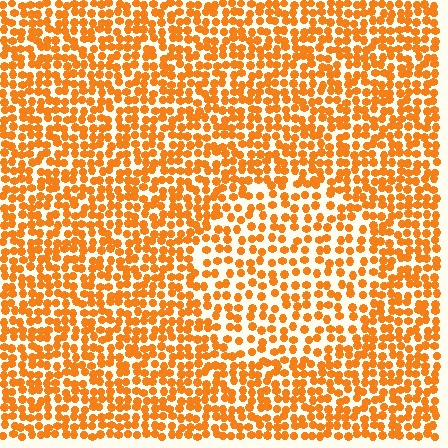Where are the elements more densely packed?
The elements are more densely packed outside the circle boundary.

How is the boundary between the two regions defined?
The boundary is defined by a change in element density (approximately 1.6x ratio). All elements are the same color, size, and shape.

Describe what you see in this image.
The image contains small orange elements arranged at two different densities. A circle-shaped region is visible where the elements are less densely packed than the surrounding area.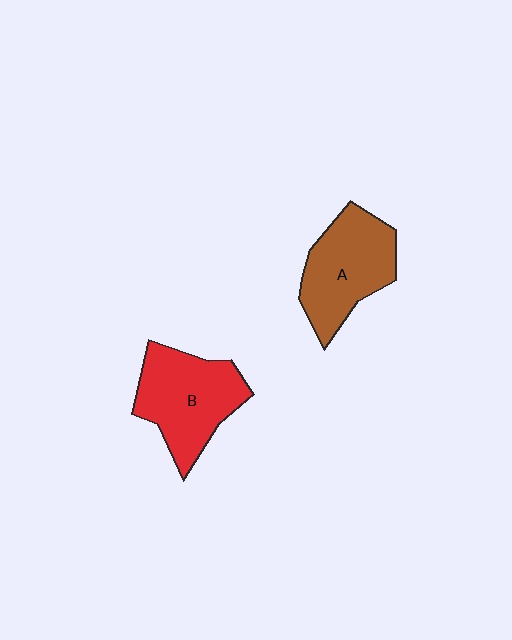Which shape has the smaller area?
Shape A (brown).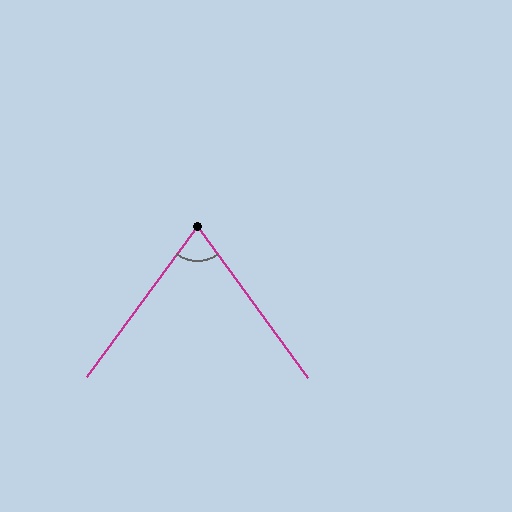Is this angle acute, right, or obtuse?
It is acute.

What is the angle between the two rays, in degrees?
Approximately 72 degrees.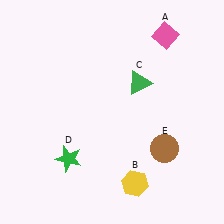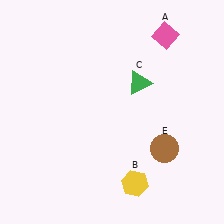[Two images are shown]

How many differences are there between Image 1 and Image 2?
There is 1 difference between the two images.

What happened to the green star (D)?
The green star (D) was removed in Image 2. It was in the bottom-left area of Image 1.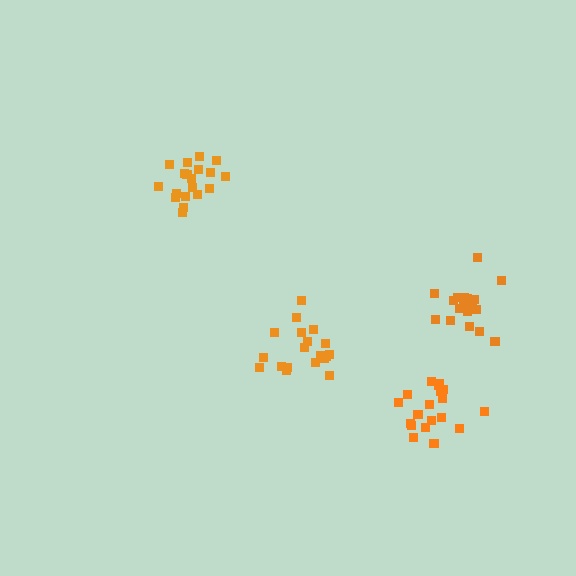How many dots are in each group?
Group 1: 19 dots, Group 2: 18 dots, Group 3: 19 dots, Group 4: 19 dots (75 total).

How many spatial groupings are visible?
There are 4 spatial groupings.